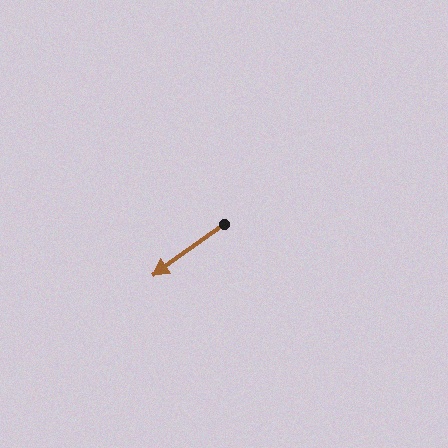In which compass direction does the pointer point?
Southwest.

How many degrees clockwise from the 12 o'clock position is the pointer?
Approximately 234 degrees.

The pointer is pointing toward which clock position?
Roughly 8 o'clock.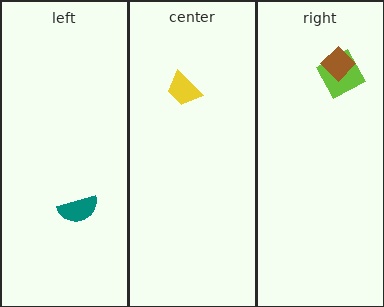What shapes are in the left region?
The teal semicircle.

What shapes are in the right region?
The lime square, the brown diamond.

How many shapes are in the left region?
1.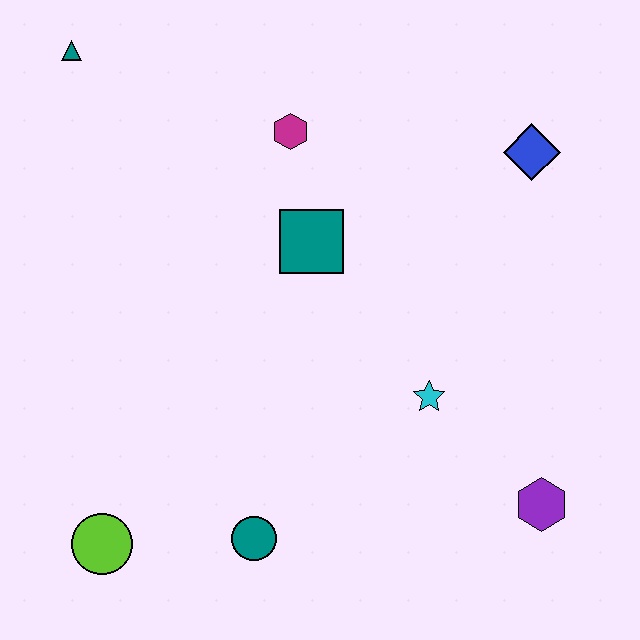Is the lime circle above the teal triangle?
No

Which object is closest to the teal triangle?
The magenta hexagon is closest to the teal triangle.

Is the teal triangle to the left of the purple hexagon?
Yes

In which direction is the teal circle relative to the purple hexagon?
The teal circle is to the left of the purple hexagon.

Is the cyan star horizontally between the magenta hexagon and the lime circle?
No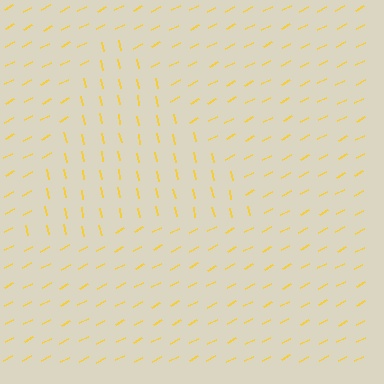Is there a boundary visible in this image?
Yes, there is a texture boundary formed by a change in line orientation.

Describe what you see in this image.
The image is filled with small yellow line segments. A triangle region in the image has lines oriented differently from the surrounding lines, creating a visible texture boundary.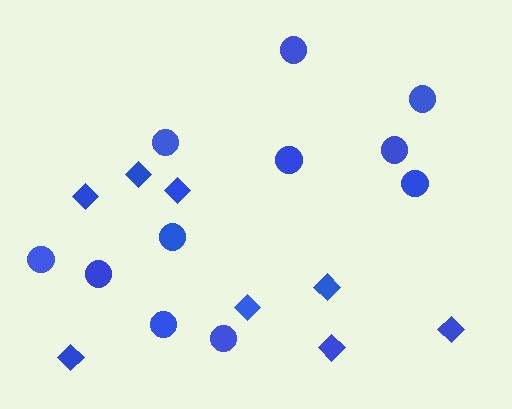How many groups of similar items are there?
There are 2 groups: one group of circles (11) and one group of diamonds (8).